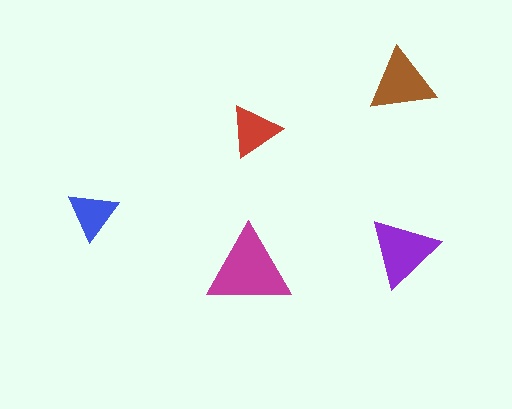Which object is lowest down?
The magenta triangle is bottommost.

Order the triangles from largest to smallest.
the magenta one, the purple one, the brown one, the red one, the blue one.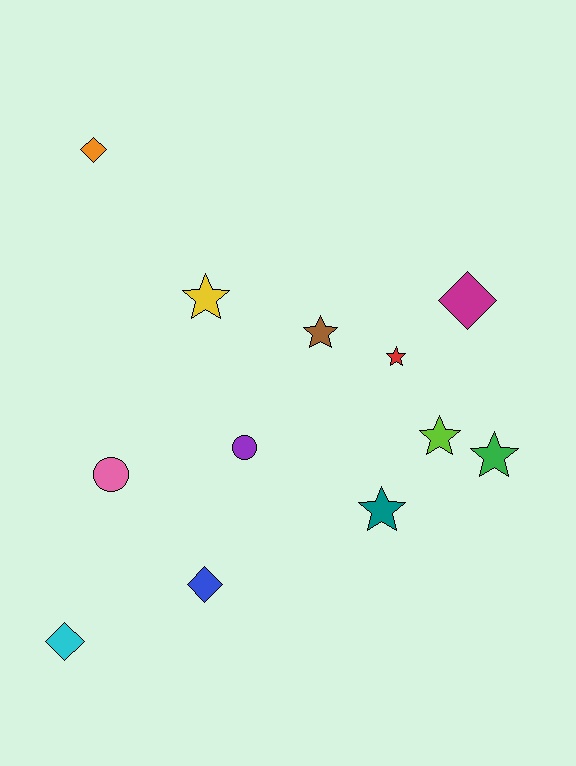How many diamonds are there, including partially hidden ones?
There are 4 diamonds.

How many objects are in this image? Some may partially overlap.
There are 12 objects.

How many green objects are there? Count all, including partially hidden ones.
There is 1 green object.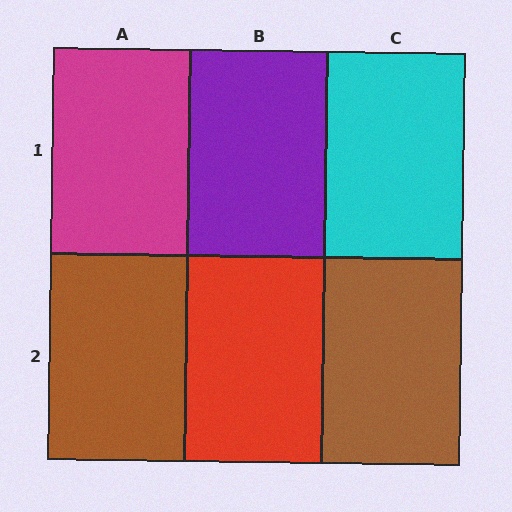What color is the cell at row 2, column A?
Brown.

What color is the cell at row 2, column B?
Red.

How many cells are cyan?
1 cell is cyan.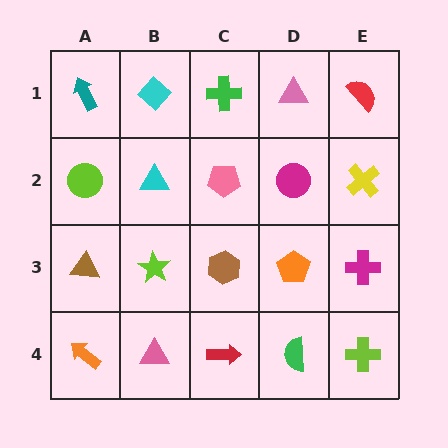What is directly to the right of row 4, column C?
A green semicircle.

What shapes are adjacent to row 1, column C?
A pink pentagon (row 2, column C), a cyan diamond (row 1, column B), a pink triangle (row 1, column D).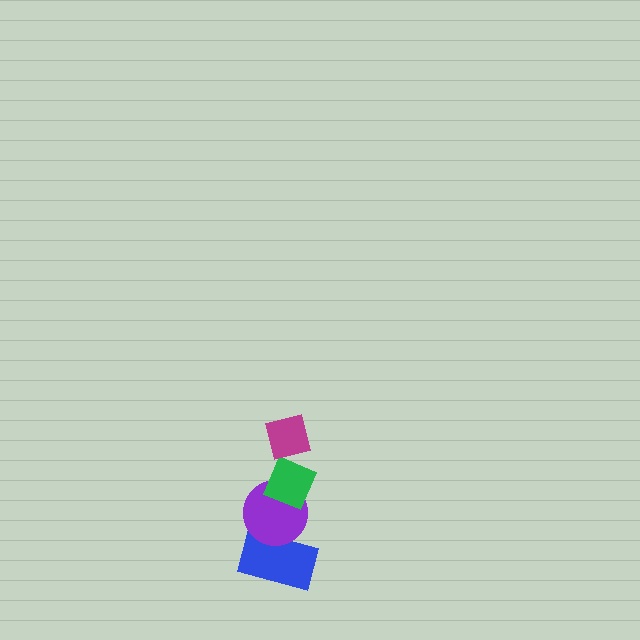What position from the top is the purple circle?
The purple circle is 3rd from the top.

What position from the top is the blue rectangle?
The blue rectangle is 4th from the top.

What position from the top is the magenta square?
The magenta square is 1st from the top.